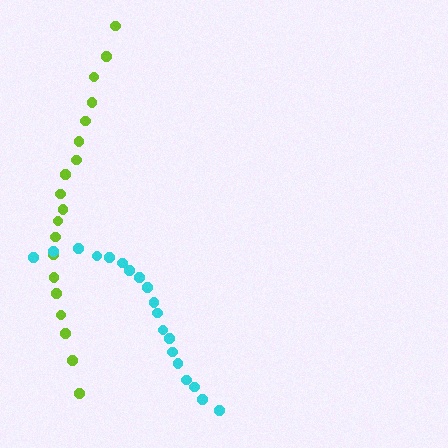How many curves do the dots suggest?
There are 2 distinct paths.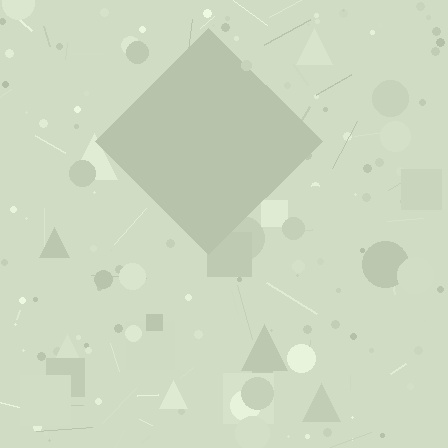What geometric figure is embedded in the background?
A diamond is embedded in the background.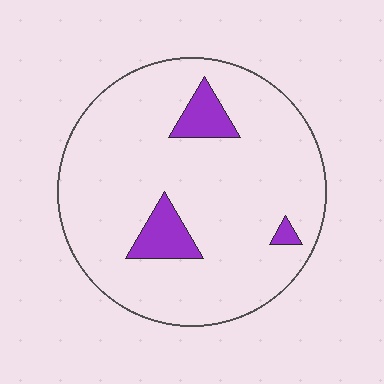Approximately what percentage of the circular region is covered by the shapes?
Approximately 10%.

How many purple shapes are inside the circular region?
3.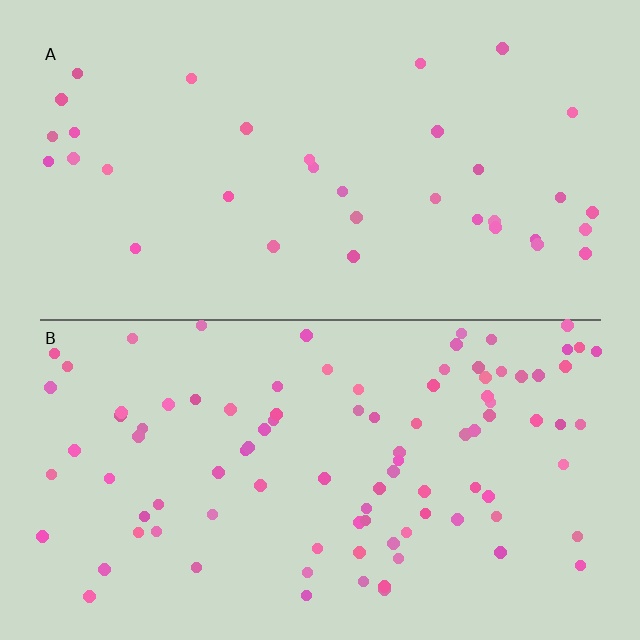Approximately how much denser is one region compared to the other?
Approximately 2.8× — region B over region A.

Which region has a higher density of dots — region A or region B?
B (the bottom).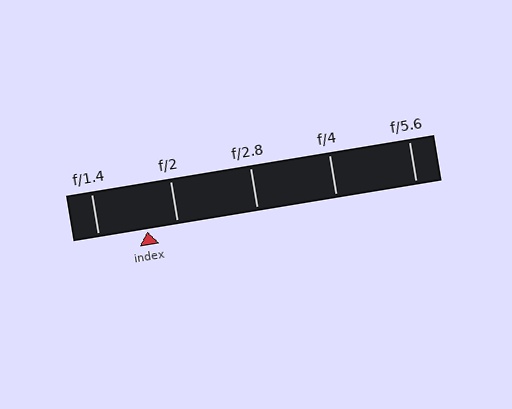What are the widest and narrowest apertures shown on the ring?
The widest aperture shown is f/1.4 and the narrowest is f/5.6.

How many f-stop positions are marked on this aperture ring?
There are 5 f-stop positions marked.